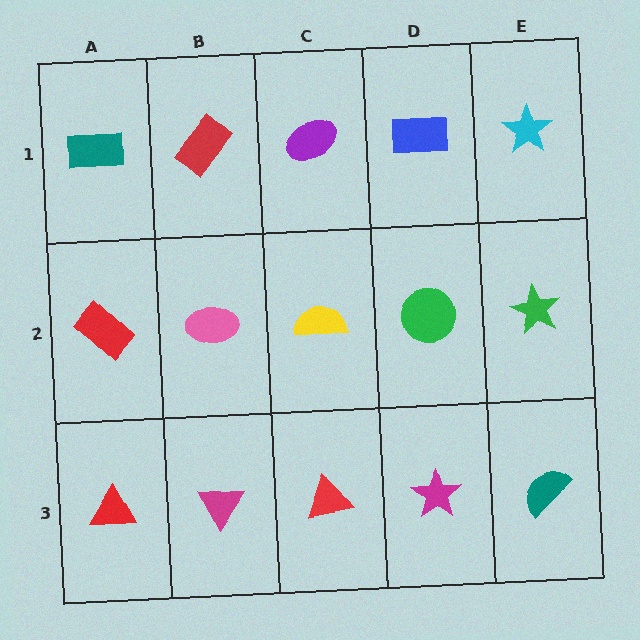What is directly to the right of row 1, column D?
A cyan star.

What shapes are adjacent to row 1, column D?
A green circle (row 2, column D), a purple ellipse (row 1, column C), a cyan star (row 1, column E).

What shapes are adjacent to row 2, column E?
A cyan star (row 1, column E), a teal semicircle (row 3, column E), a green circle (row 2, column D).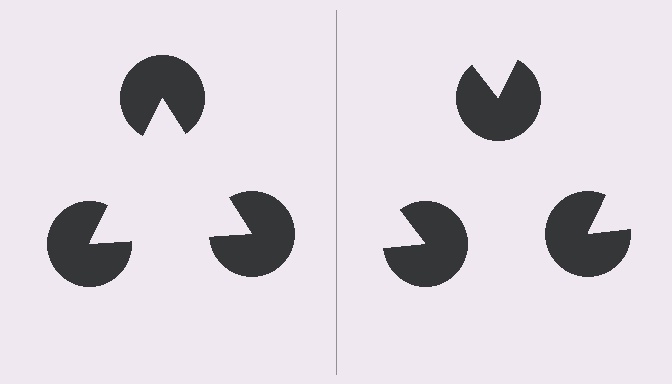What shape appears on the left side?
An illusory triangle.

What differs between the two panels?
The pac-man discs are positioned identically on both sides; only the wedge orientations differ. On the left they align to a triangle; on the right they are misaligned.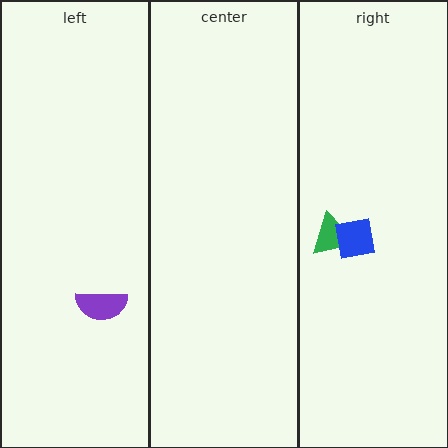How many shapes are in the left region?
1.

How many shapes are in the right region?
2.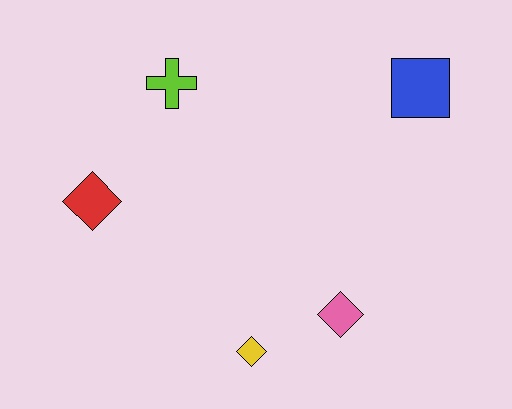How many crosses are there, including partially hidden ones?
There is 1 cross.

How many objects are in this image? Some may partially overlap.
There are 5 objects.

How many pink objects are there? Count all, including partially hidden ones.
There is 1 pink object.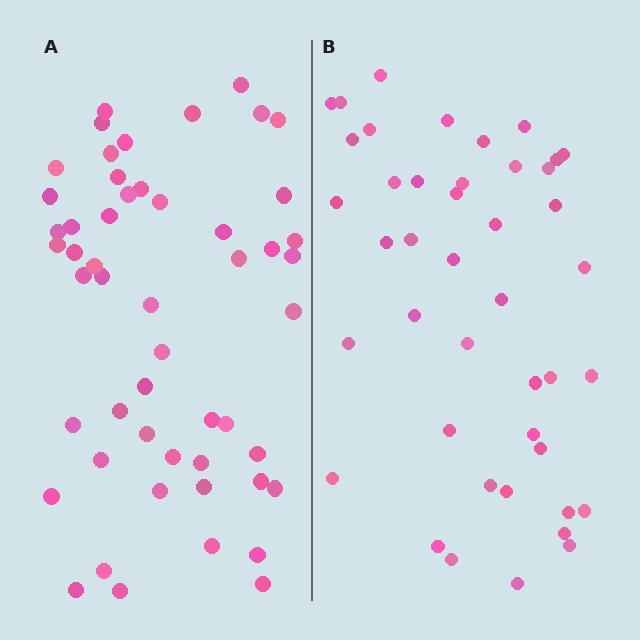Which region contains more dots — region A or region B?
Region A (the left region) has more dots.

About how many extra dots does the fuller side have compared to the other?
Region A has roughly 8 or so more dots than region B.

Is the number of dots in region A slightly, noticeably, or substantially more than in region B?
Region A has only slightly more — the two regions are fairly close. The ratio is roughly 1.2 to 1.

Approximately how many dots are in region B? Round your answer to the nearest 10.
About 40 dots. (The exact count is 43, which rounds to 40.)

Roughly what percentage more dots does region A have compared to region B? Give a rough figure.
About 20% more.